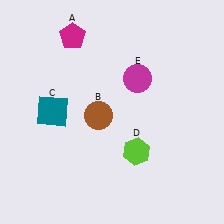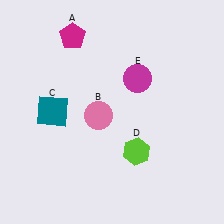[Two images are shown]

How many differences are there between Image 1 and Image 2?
There is 1 difference between the two images.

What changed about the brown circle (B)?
In Image 1, B is brown. In Image 2, it changed to pink.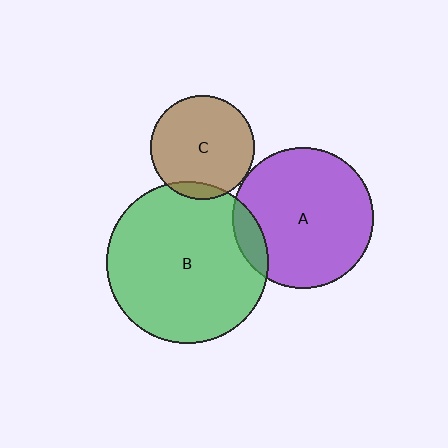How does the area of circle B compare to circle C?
Approximately 2.4 times.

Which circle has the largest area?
Circle B (green).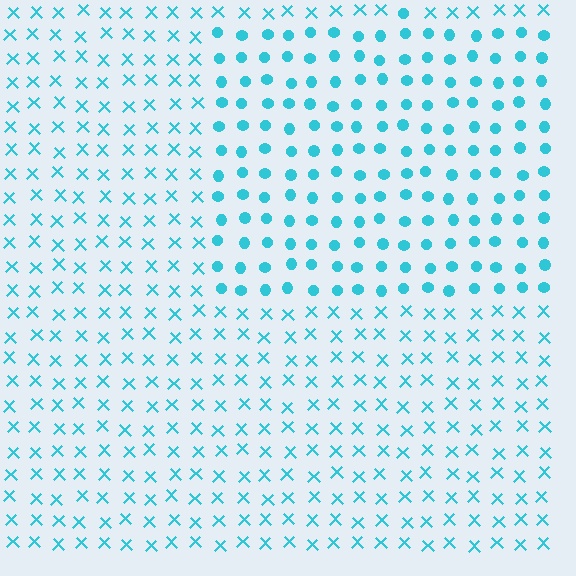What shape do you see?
I see a rectangle.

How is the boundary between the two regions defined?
The boundary is defined by a change in element shape: circles inside vs. X marks outside. All elements share the same color and spacing.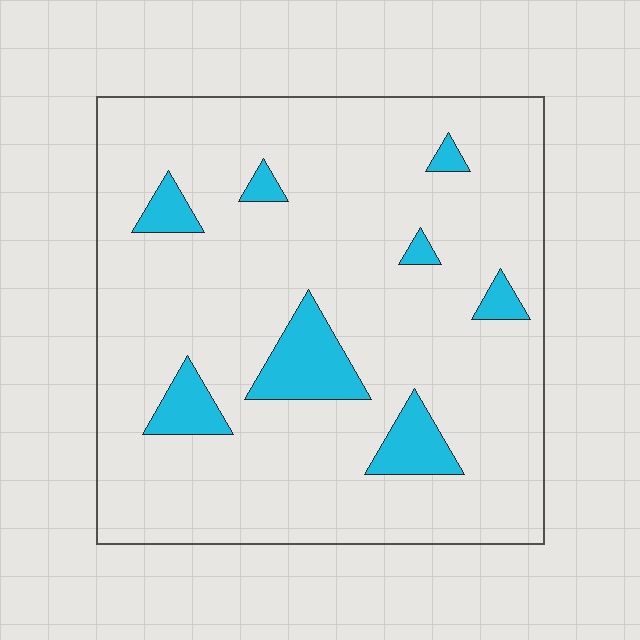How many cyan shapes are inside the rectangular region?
8.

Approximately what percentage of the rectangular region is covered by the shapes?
Approximately 10%.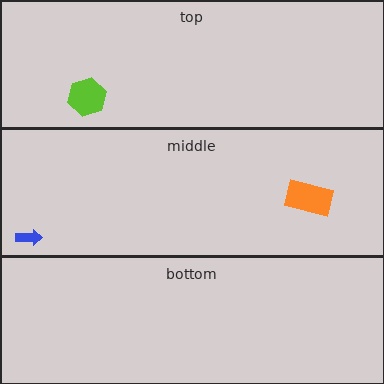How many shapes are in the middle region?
2.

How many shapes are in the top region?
1.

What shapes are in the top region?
The lime hexagon.